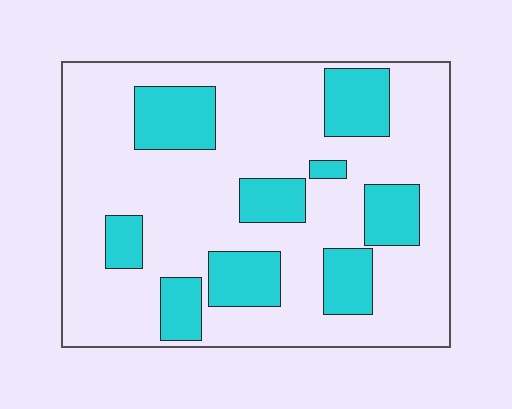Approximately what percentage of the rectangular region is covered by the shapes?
Approximately 25%.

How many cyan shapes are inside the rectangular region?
9.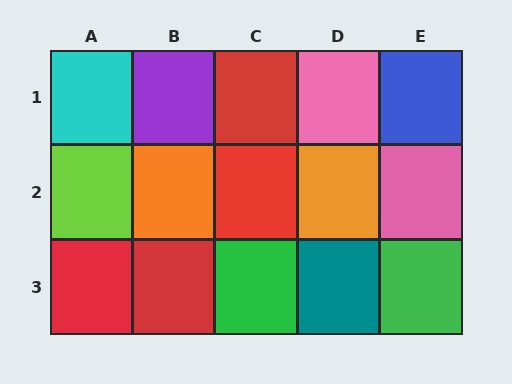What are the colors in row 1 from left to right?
Cyan, purple, red, pink, blue.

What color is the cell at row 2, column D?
Orange.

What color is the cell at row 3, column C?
Green.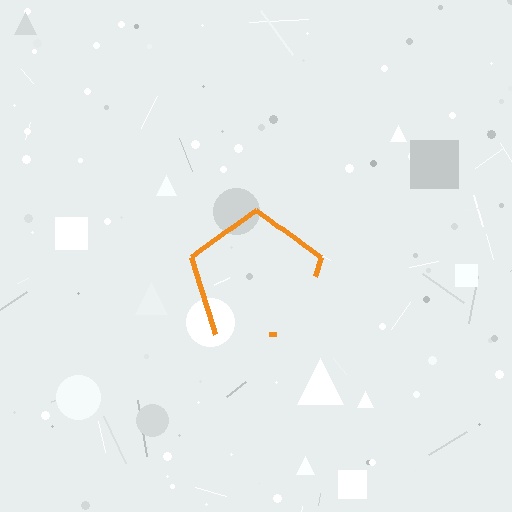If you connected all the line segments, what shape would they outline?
They would outline a pentagon.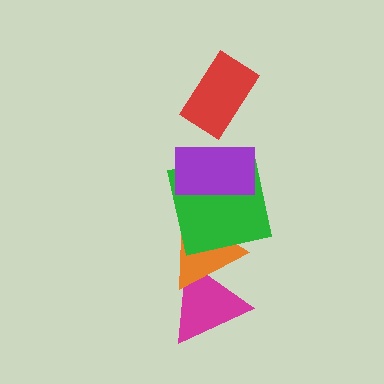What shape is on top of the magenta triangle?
The orange triangle is on top of the magenta triangle.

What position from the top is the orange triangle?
The orange triangle is 4th from the top.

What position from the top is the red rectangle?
The red rectangle is 1st from the top.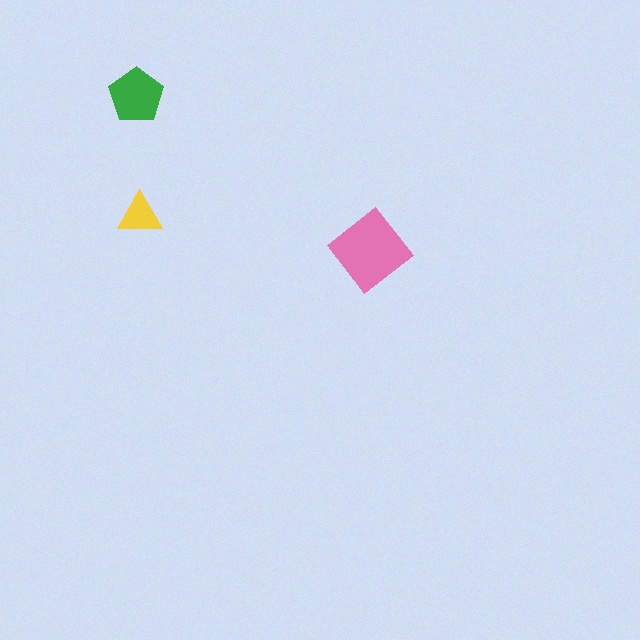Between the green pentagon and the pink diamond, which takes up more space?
The pink diamond.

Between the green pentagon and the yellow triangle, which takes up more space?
The green pentagon.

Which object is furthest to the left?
The green pentagon is leftmost.